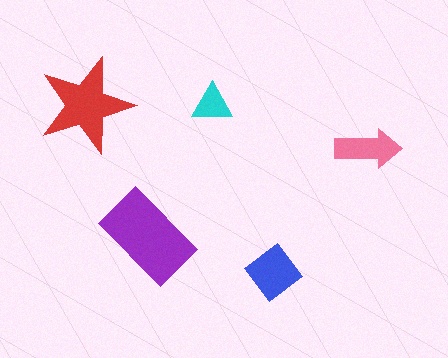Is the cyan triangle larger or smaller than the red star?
Smaller.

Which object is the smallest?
The cyan triangle.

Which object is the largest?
The purple rectangle.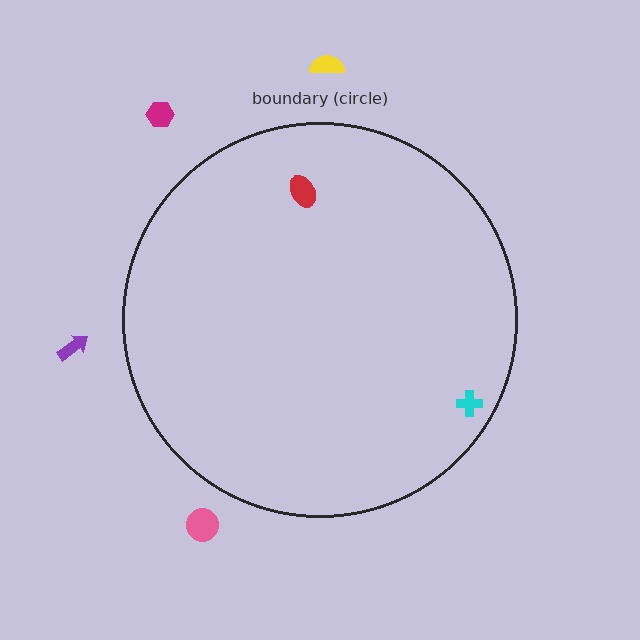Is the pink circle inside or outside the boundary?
Outside.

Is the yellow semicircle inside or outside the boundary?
Outside.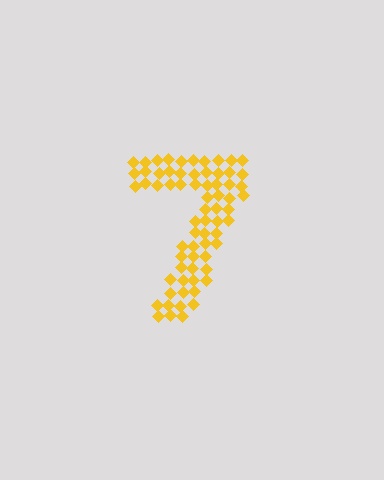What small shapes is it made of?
It is made of small diamonds.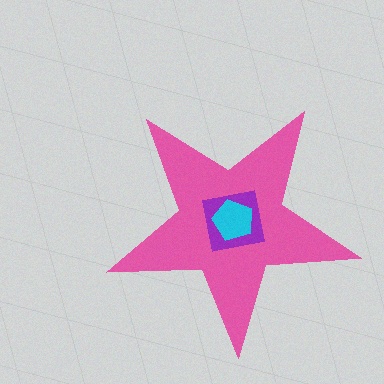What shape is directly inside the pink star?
The purple square.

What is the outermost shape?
The pink star.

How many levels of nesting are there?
3.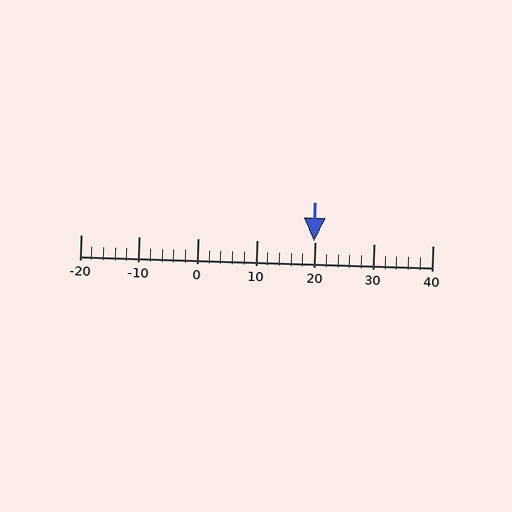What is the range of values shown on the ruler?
The ruler shows values from -20 to 40.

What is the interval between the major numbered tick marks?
The major tick marks are spaced 10 units apart.